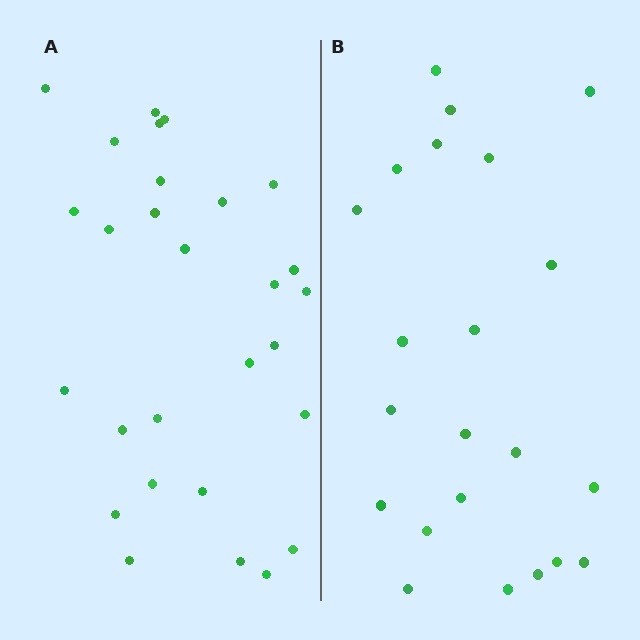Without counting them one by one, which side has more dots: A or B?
Region A (the left region) has more dots.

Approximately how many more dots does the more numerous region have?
Region A has about 6 more dots than region B.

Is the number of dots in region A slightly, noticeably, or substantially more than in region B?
Region A has noticeably more, but not dramatically so. The ratio is roughly 1.3 to 1.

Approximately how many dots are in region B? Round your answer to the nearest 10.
About 20 dots. (The exact count is 22, which rounds to 20.)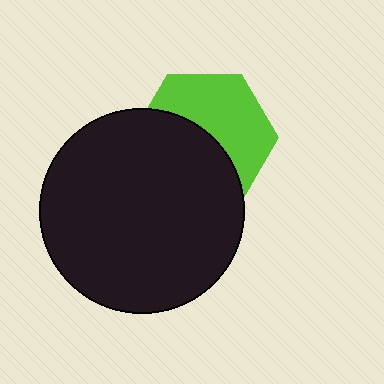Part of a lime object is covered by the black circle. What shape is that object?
It is a hexagon.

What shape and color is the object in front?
The object in front is a black circle.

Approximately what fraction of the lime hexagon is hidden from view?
Roughly 49% of the lime hexagon is hidden behind the black circle.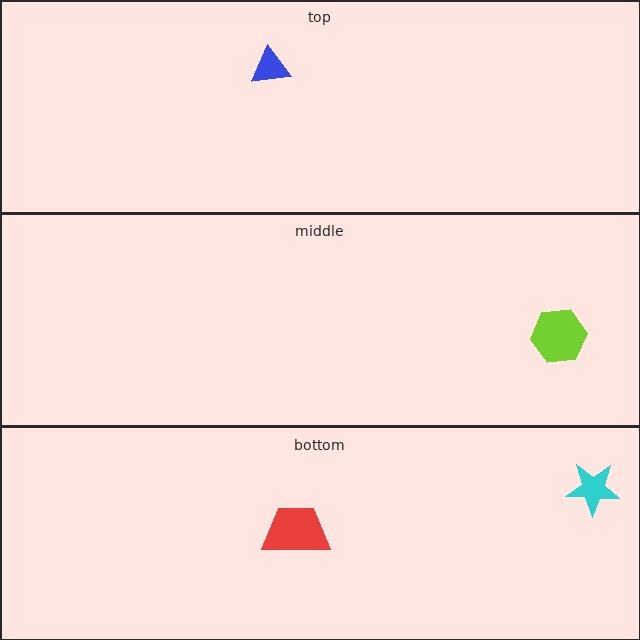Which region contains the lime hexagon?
The middle region.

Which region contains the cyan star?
The bottom region.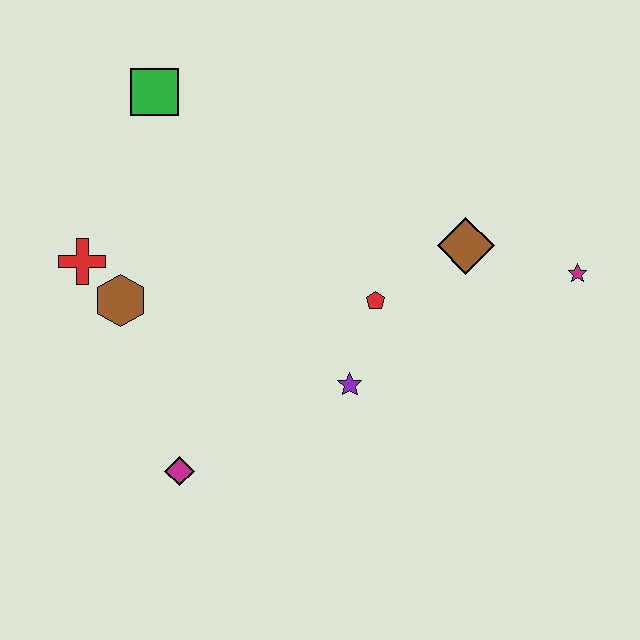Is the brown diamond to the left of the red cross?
No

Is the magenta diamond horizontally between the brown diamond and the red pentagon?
No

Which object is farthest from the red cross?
The magenta star is farthest from the red cross.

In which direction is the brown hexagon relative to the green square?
The brown hexagon is below the green square.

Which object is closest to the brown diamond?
The red pentagon is closest to the brown diamond.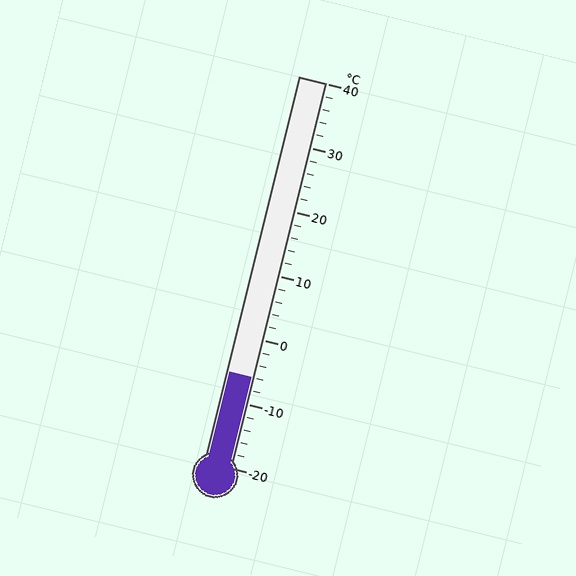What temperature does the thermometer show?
The thermometer shows approximately -6°C.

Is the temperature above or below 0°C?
The temperature is below 0°C.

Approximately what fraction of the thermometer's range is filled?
The thermometer is filled to approximately 25% of its range.